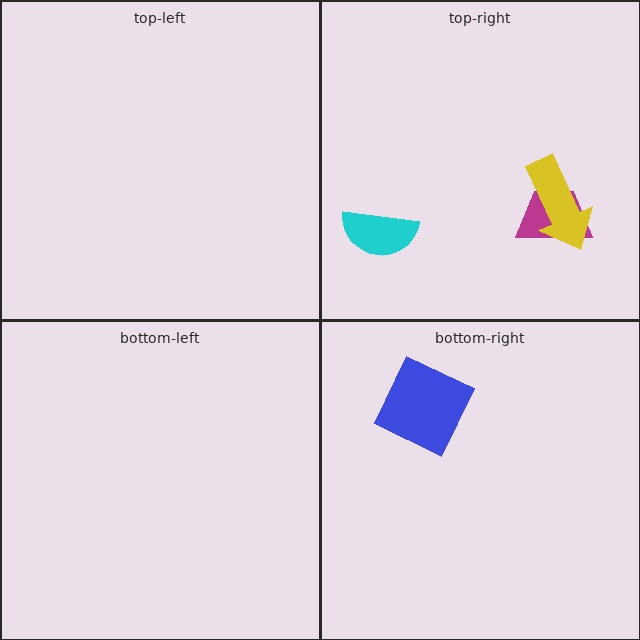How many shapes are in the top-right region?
3.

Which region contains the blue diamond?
The bottom-right region.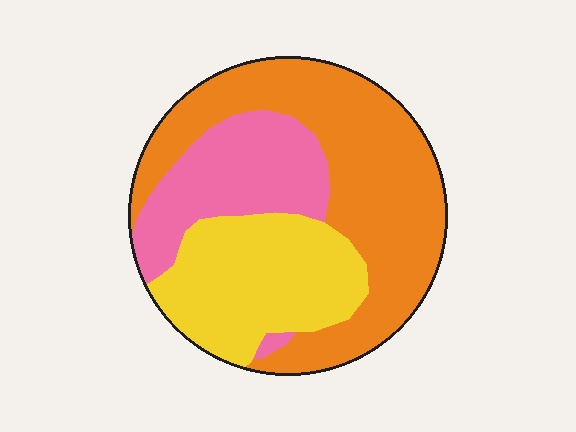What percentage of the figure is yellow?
Yellow covers roughly 30% of the figure.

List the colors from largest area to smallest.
From largest to smallest: orange, yellow, pink.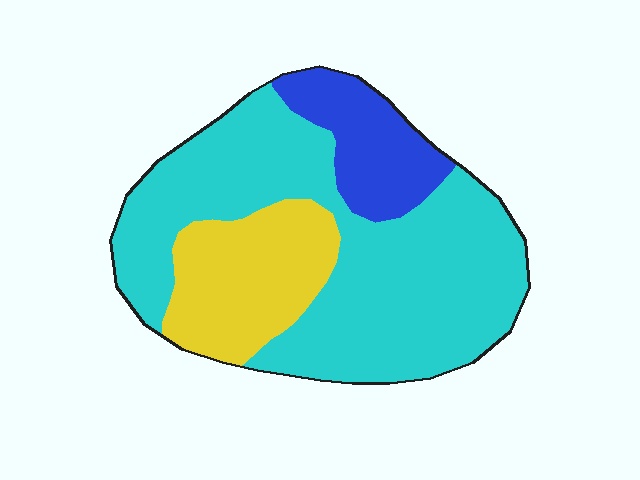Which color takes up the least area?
Blue, at roughly 15%.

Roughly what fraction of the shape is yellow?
Yellow covers about 20% of the shape.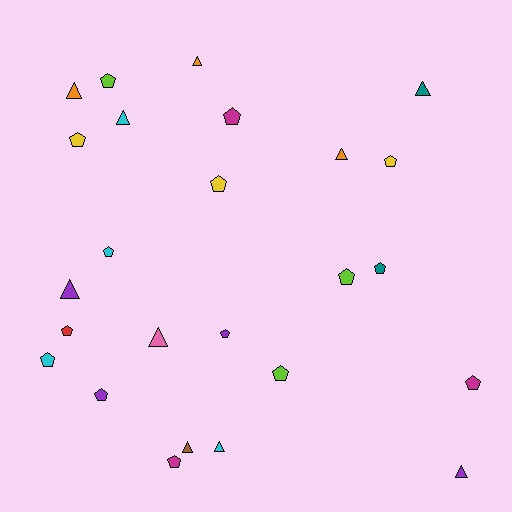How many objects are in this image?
There are 25 objects.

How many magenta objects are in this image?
There are 3 magenta objects.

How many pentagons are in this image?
There are 15 pentagons.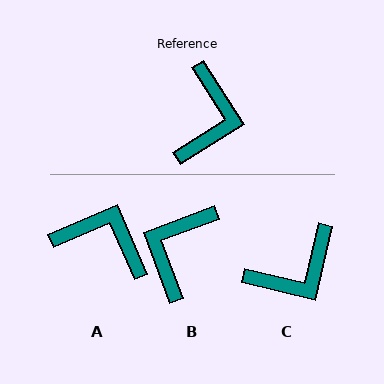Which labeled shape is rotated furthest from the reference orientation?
B, about 168 degrees away.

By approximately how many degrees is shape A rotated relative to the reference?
Approximately 81 degrees counter-clockwise.